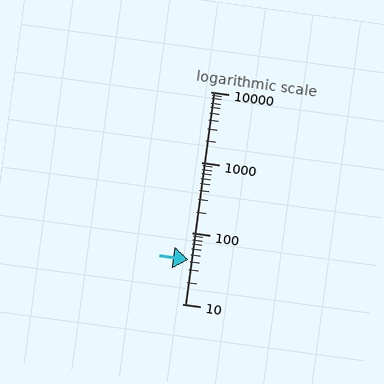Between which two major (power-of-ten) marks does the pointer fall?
The pointer is between 10 and 100.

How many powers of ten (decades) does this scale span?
The scale spans 3 decades, from 10 to 10000.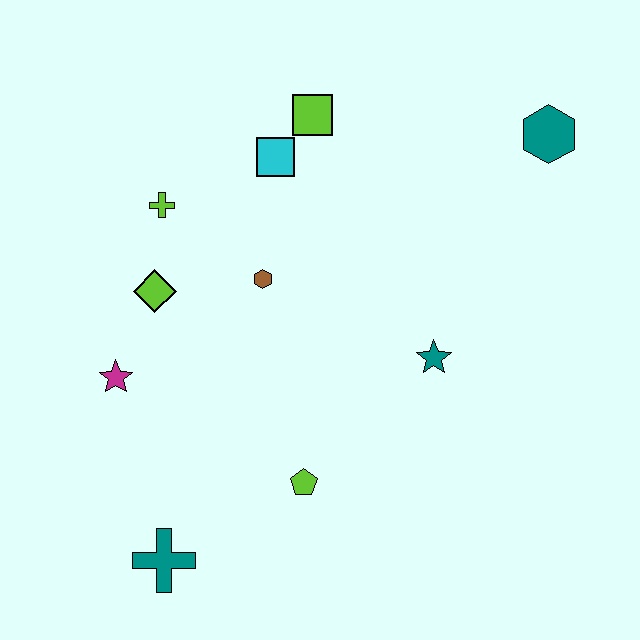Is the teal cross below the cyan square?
Yes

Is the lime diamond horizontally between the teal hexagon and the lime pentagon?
No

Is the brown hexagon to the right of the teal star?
No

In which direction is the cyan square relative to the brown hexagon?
The cyan square is above the brown hexagon.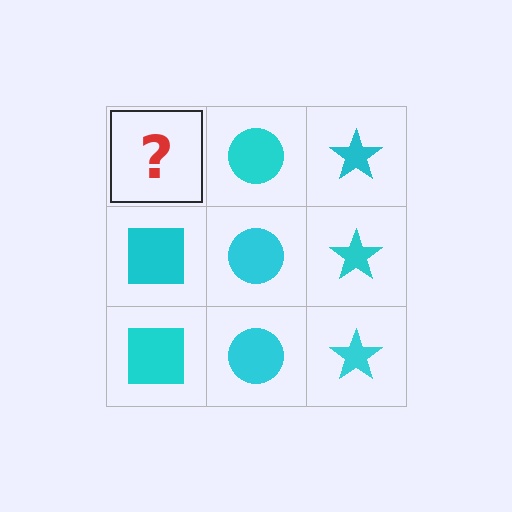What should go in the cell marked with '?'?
The missing cell should contain a cyan square.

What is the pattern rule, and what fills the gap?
The rule is that each column has a consistent shape. The gap should be filled with a cyan square.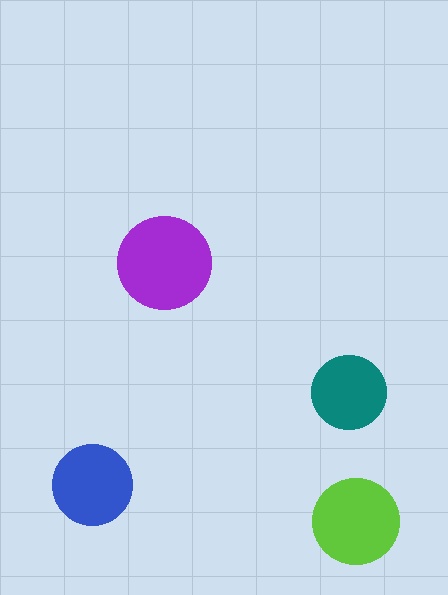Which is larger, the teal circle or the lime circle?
The lime one.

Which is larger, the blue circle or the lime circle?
The lime one.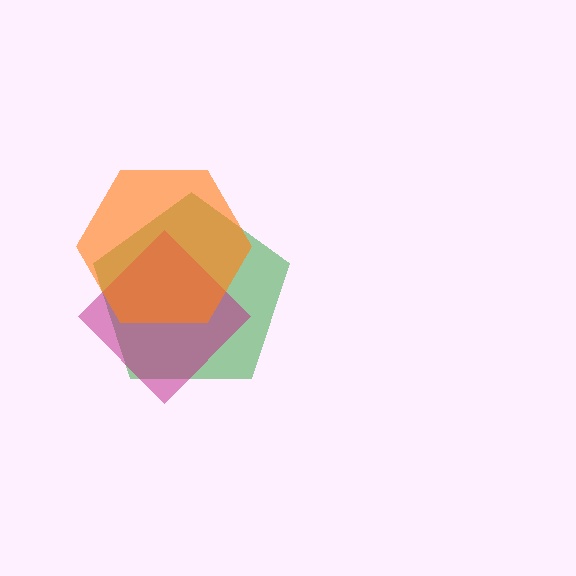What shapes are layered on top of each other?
The layered shapes are: a green pentagon, a magenta diamond, an orange hexagon.